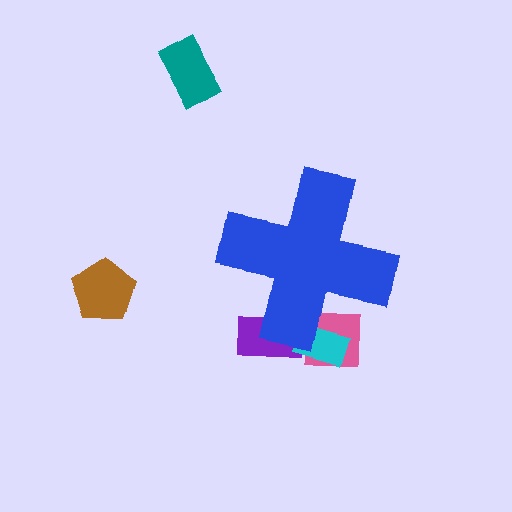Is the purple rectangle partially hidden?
Yes, the purple rectangle is partially hidden behind the blue cross.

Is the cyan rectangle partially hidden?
Yes, the cyan rectangle is partially hidden behind the blue cross.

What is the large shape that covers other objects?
A blue cross.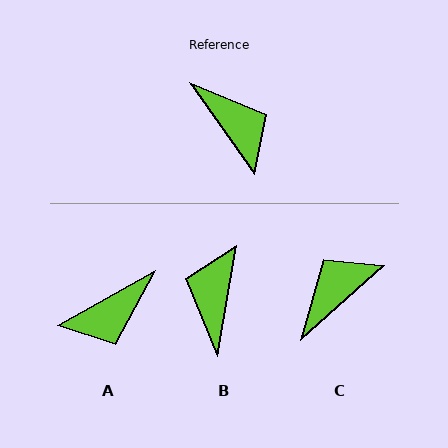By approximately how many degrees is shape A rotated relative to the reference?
Approximately 96 degrees clockwise.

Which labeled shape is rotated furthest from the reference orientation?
B, about 135 degrees away.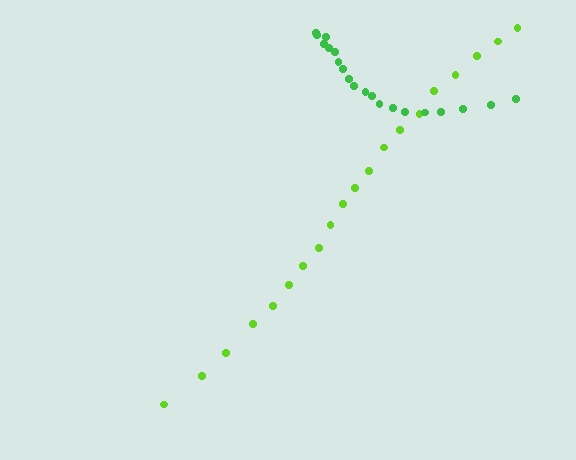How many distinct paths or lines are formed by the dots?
There are 2 distinct paths.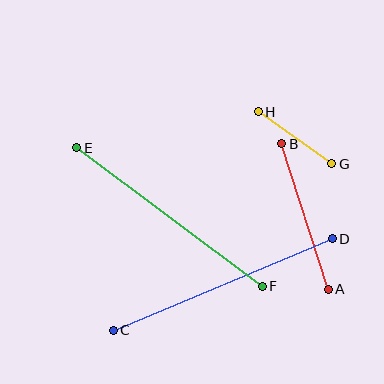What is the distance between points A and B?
The distance is approximately 153 pixels.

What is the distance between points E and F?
The distance is approximately 231 pixels.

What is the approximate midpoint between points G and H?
The midpoint is at approximately (295, 138) pixels.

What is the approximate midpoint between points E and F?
The midpoint is at approximately (170, 217) pixels.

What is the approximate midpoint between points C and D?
The midpoint is at approximately (223, 285) pixels.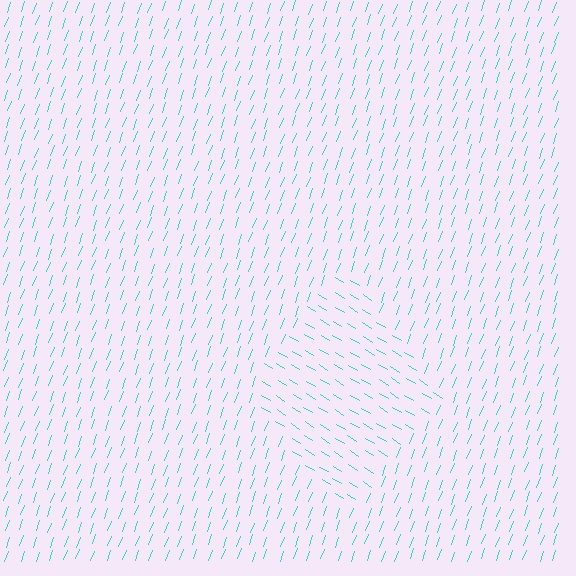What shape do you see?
I see a diamond.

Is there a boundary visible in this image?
Yes, there is a texture boundary formed by a change in line orientation.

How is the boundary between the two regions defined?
The boundary is defined purely by a change in line orientation (approximately 79 degrees difference). All lines are the same color and thickness.